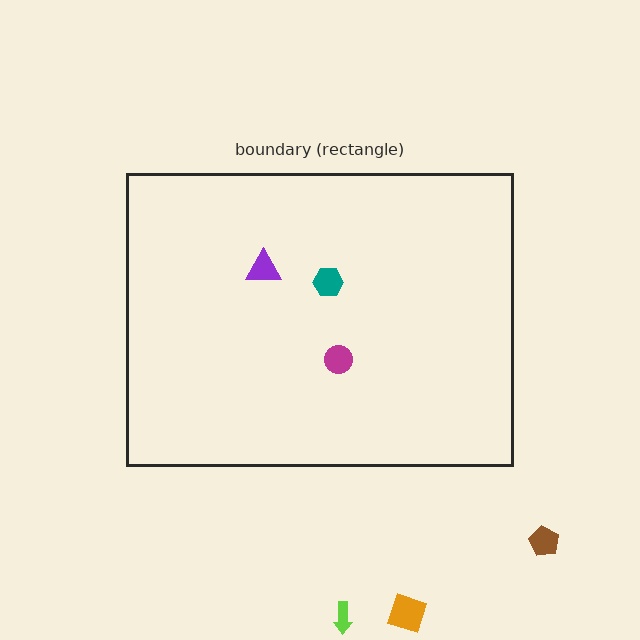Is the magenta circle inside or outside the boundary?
Inside.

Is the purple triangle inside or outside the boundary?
Inside.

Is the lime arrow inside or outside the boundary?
Outside.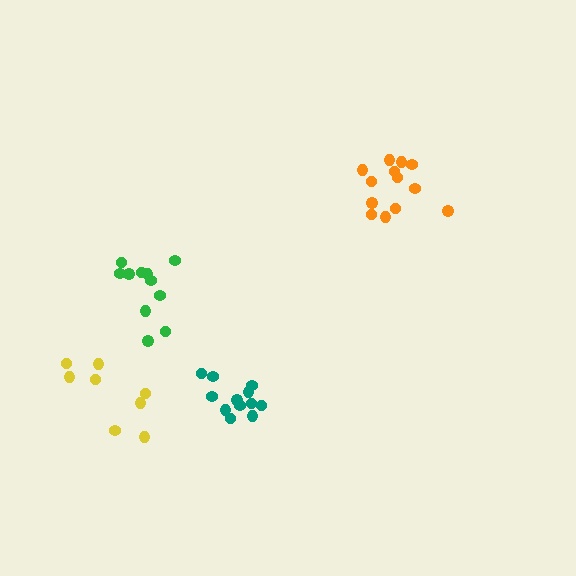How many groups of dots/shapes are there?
There are 4 groups.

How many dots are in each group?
Group 1: 12 dots, Group 2: 13 dots, Group 3: 8 dots, Group 4: 11 dots (44 total).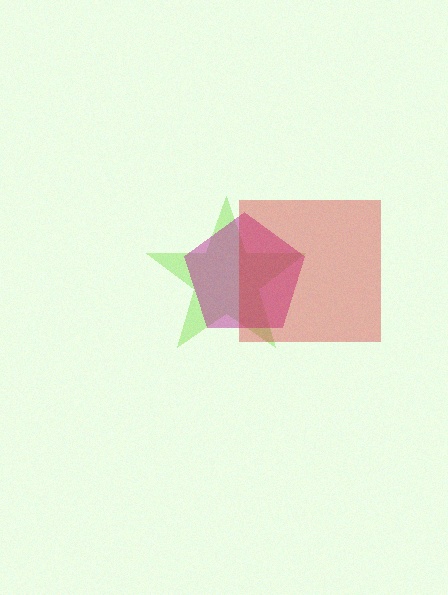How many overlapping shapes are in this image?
There are 3 overlapping shapes in the image.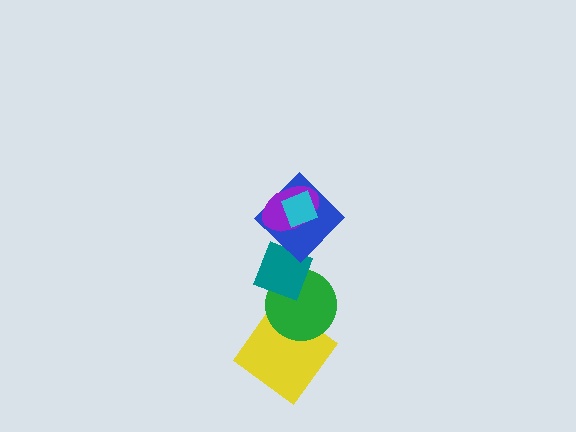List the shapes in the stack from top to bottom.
From top to bottom: the cyan diamond, the purple ellipse, the blue diamond, the teal diamond, the green circle, the yellow diamond.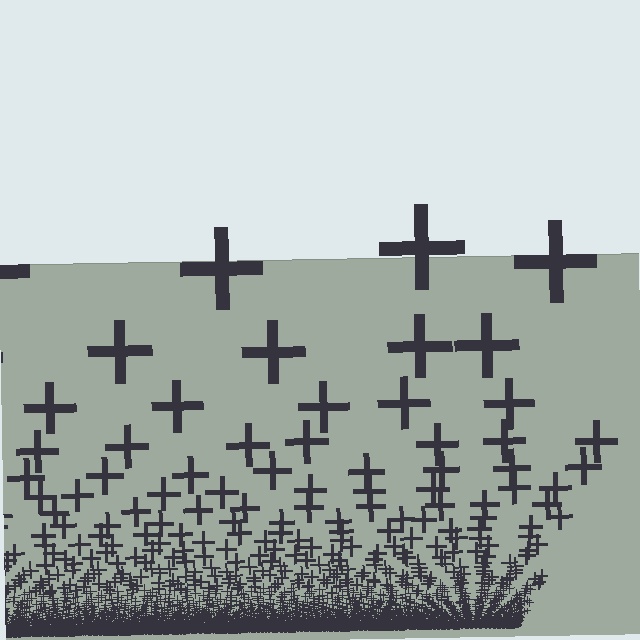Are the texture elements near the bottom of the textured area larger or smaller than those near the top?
Smaller. The gradient is inverted — elements near the bottom are smaller and denser.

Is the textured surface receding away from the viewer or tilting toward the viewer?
The surface appears to tilt toward the viewer. Texture elements get larger and sparser toward the top.